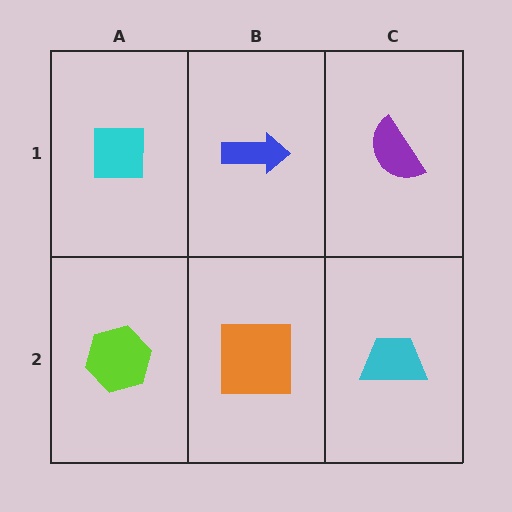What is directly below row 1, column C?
A cyan trapezoid.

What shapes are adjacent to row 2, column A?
A cyan square (row 1, column A), an orange square (row 2, column B).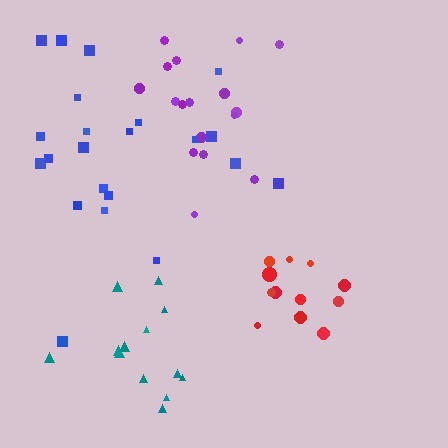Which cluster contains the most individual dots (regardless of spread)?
Blue (23).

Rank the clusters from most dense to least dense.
red, teal, purple, blue.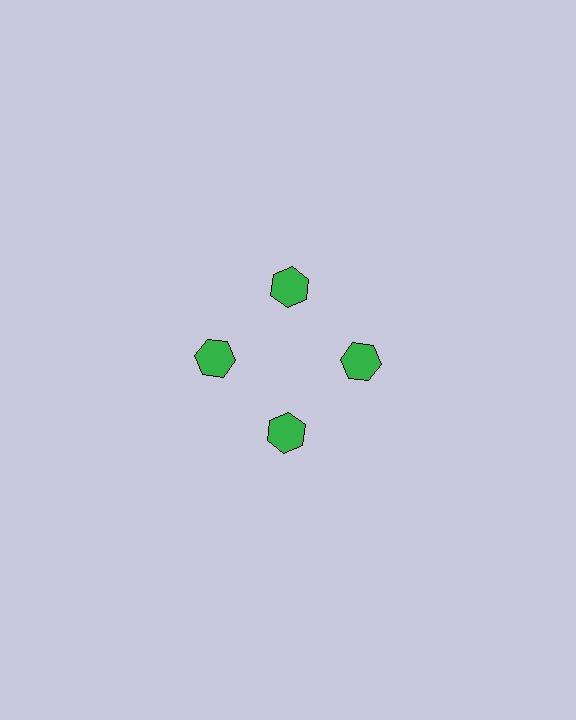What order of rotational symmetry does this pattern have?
This pattern has 4-fold rotational symmetry.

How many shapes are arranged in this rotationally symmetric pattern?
There are 4 shapes, arranged in 4 groups of 1.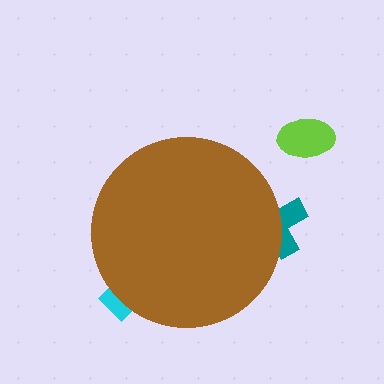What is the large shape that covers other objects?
A brown circle.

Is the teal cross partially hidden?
Yes, the teal cross is partially hidden behind the brown circle.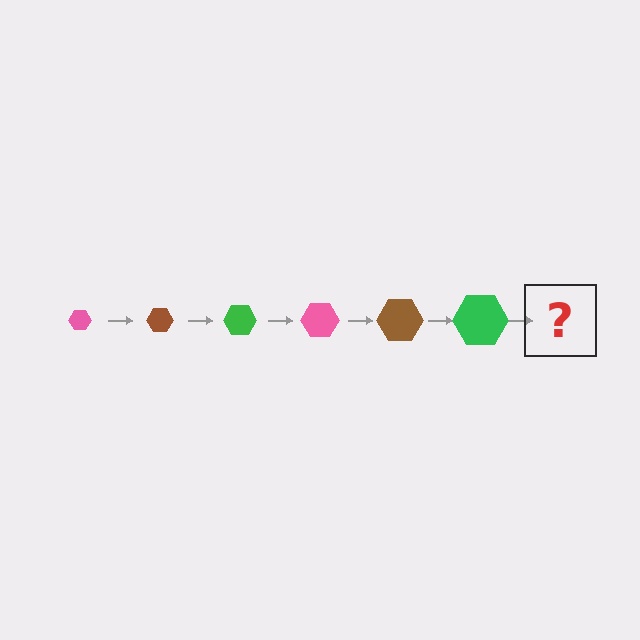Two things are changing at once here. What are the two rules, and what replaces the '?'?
The two rules are that the hexagon grows larger each step and the color cycles through pink, brown, and green. The '?' should be a pink hexagon, larger than the previous one.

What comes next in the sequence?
The next element should be a pink hexagon, larger than the previous one.